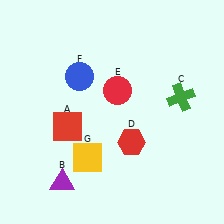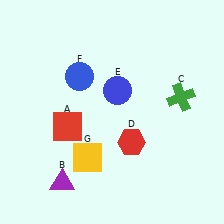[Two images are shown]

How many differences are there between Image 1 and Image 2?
There is 1 difference between the two images.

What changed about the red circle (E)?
In Image 1, E is red. In Image 2, it changed to blue.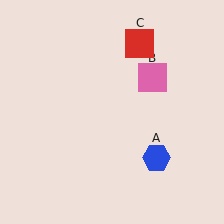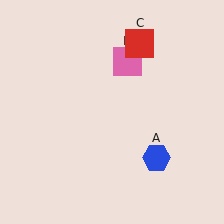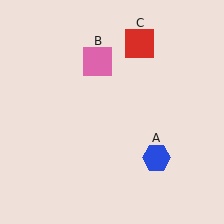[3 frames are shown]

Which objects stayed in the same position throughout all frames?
Blue hexagon (object A) and red square (object C) remained stationary.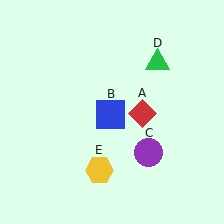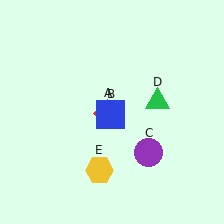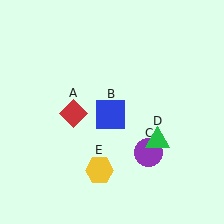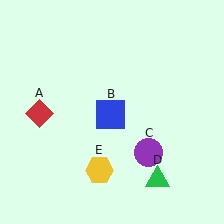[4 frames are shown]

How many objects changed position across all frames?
2 objects changed position: red diamond (object A), green triangle (object D).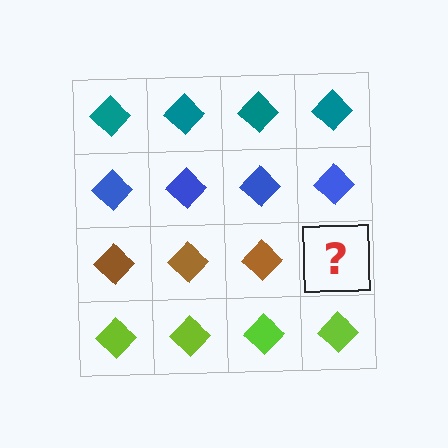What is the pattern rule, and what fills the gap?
The rule is that each row has a consistent color. The gap should be filled with a brown diamond.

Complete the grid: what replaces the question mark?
The question mark should be replaced with a brown diamond.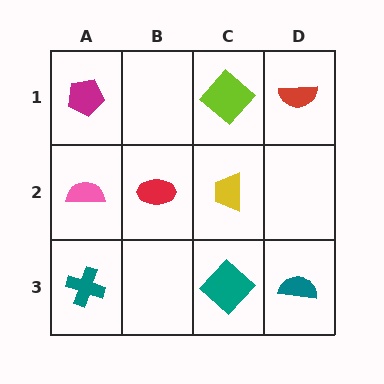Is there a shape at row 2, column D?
No, that cell is empty.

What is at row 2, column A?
A pink semicircle.